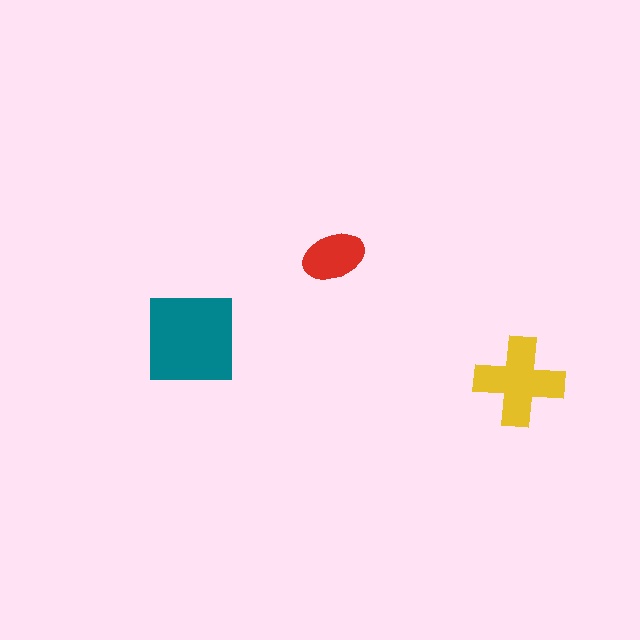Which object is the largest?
The teal square.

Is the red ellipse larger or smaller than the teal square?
Smaller.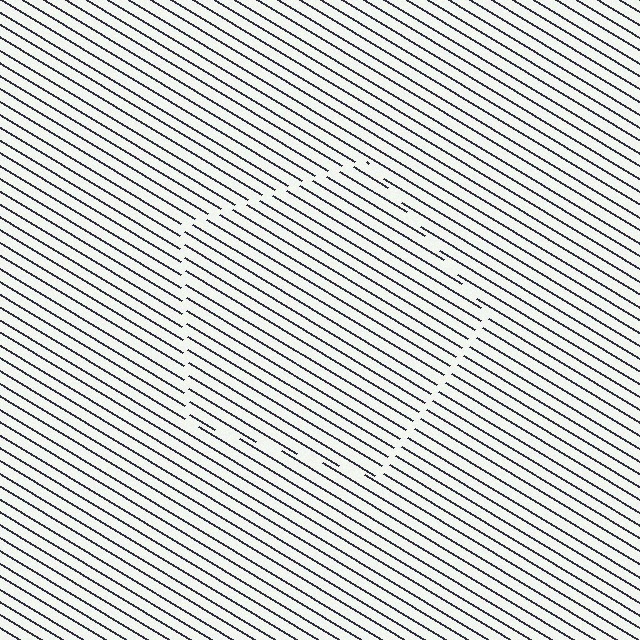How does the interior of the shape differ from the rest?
The interior of the shape contains the same grating, shifted by half a period — the contour is defined by the phase discontinuity where line-ends from the inner and outer gratings abut.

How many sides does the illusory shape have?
5 sides — the line-ends trace a pentagon.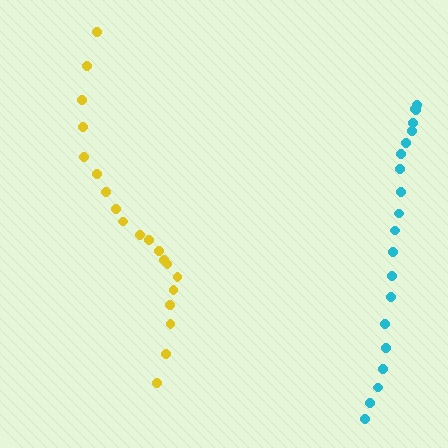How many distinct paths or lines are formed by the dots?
There are 2 distinct paths.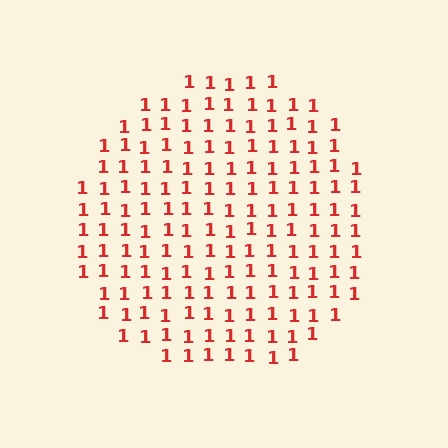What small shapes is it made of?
It is made of small digit 1's.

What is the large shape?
The large shape is a circle.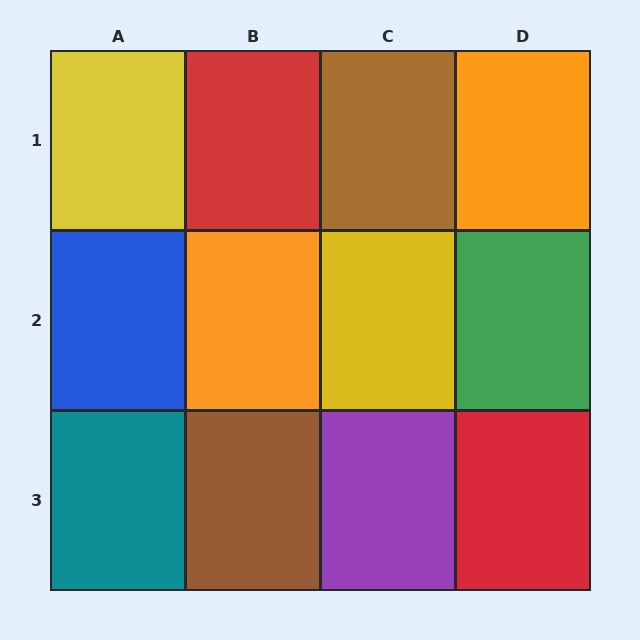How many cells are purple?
1 cell is purple.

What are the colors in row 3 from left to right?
Teal, brown, purple, red.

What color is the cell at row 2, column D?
Green.